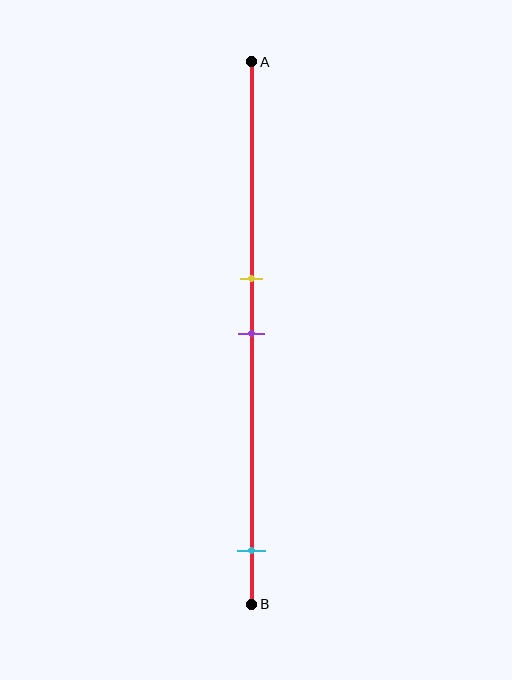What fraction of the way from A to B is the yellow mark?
The yellow mark is approximately 40% (0.4) of the way from A to B.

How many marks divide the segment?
There are 3 marks dividing the segment.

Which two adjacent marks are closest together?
The yellow and purple marks are the closest adjacent pair.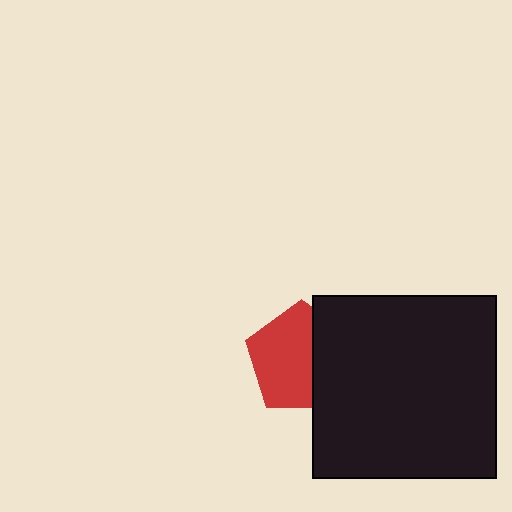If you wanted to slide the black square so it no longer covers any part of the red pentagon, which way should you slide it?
Slide it right — that is the most direct way to separate the two shapes.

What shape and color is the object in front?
The object in front is a black square.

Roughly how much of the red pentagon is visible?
About half of it is visible (roughly 62%).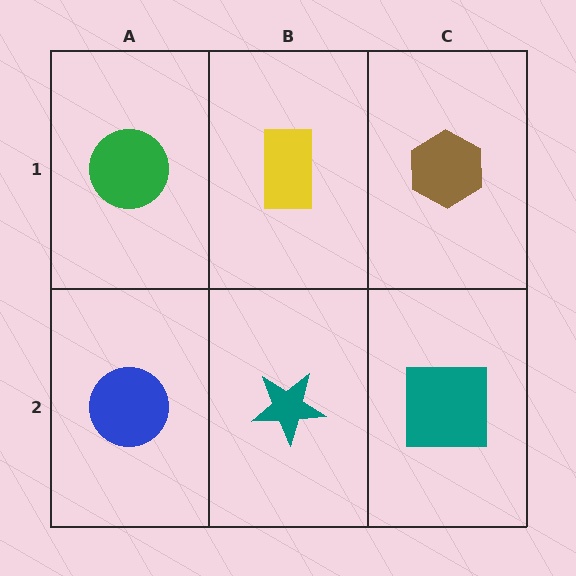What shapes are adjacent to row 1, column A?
A blue circle (row 2, column A), a yellow rectangle (row 1, column B).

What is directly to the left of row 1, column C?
A yellow rectangle.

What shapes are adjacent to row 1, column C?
A teal square (row 2, column C), a yellow rectangle (row 1, column B).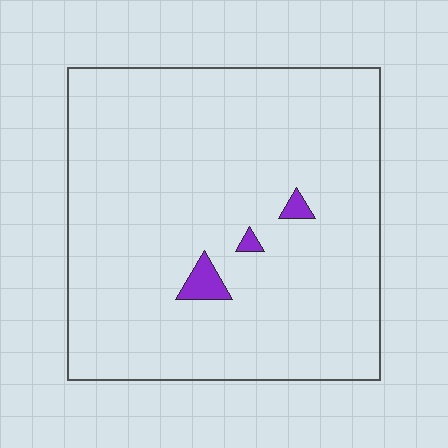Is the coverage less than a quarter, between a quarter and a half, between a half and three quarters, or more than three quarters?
Less than a quarter.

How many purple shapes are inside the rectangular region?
3.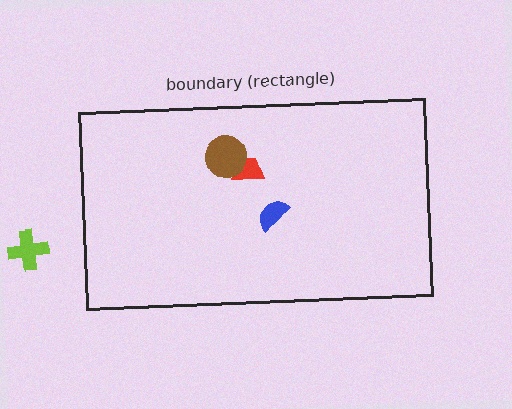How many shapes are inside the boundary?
4 inside, 1 outside.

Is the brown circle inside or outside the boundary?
Inside.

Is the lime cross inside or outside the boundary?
Outside.